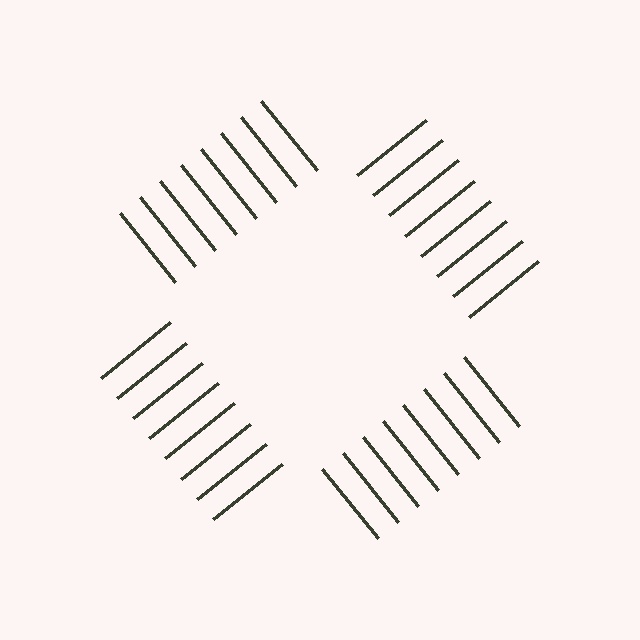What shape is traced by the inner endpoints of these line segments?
An illusory square — the line segments terminate on its edges but no continuous stroke is drawn.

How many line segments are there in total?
32 — 8 along each of the 4 edges.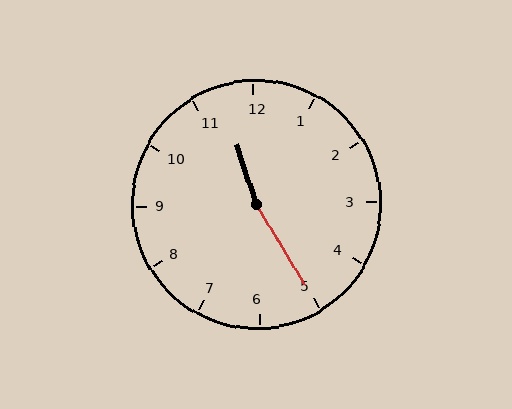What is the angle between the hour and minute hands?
Approximately 168 degrees.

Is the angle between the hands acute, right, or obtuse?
It is obtuse.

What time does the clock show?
11:25.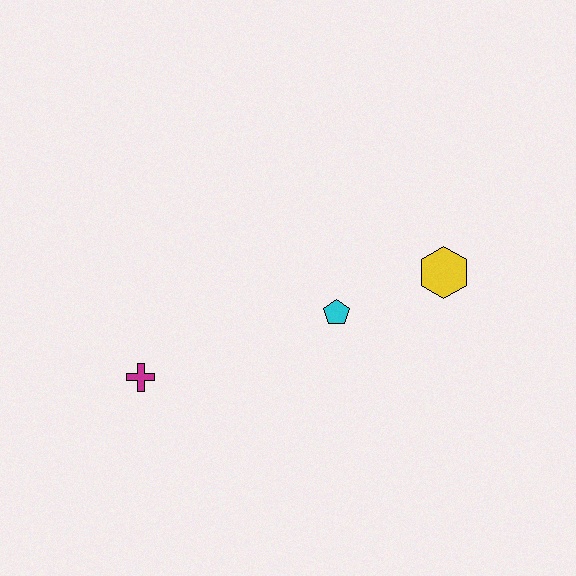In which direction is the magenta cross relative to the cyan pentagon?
The magenta cross is to the left of the cyan pentagon.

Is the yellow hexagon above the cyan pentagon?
Yes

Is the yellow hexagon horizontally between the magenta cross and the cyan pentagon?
No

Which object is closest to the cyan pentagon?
The yellow hexagon is closest to the cyan pentagon.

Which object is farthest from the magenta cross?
The yellow hexagon is farthest from the magenta cross.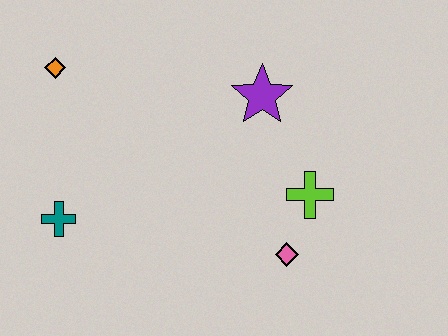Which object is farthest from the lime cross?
The orange diamond is farthest from the lime cross.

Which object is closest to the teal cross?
The orange diamond is closest to the teal cross.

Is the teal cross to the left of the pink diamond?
Yes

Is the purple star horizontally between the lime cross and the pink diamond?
No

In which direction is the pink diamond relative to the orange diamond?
The pink diamond is to the right of the orange diamond.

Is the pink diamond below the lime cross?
Yes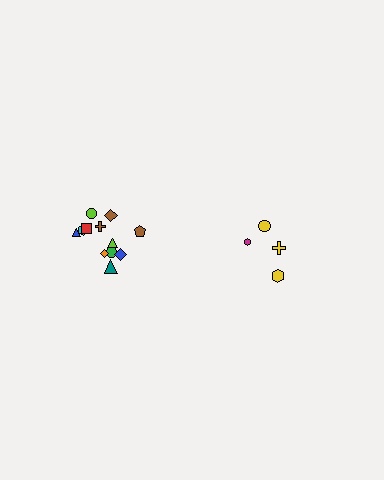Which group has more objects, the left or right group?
The left group.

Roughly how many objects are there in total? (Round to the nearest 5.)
Roughly 15 objects in total.